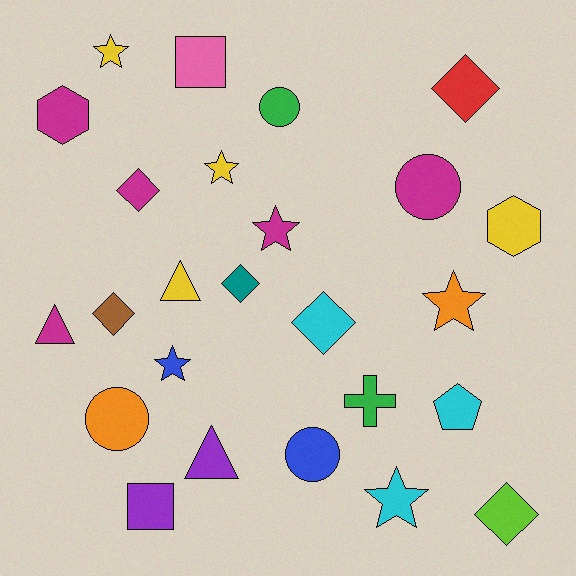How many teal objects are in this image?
There is 1 teal object.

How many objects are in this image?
There are 25 objects.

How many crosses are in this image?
There is 1 cross.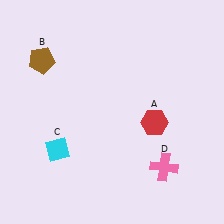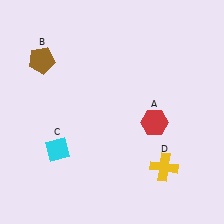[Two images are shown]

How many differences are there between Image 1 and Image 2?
There is 1 difference between the two images.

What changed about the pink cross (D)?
In Image 1, D is pink. In Image 2, it changed to yellow.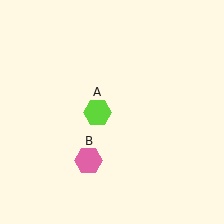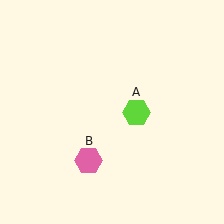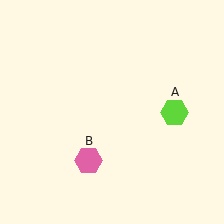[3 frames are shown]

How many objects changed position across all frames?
1 object changed position: lime hexagon (object A).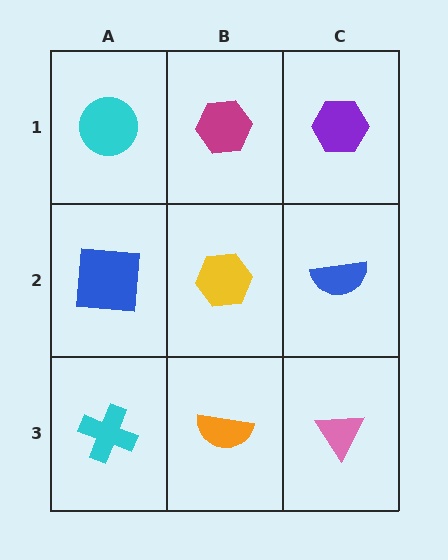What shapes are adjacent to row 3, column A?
A blue square (row 2, column A), an orange semicircle (row 3, column B).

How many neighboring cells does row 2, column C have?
3.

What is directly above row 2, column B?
A magenta hexagon.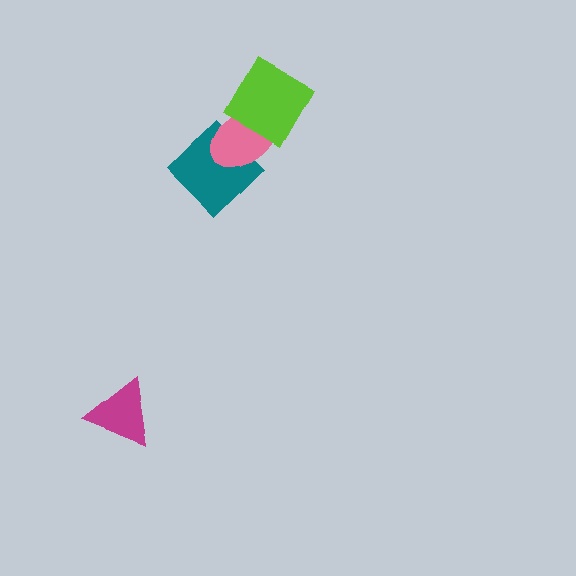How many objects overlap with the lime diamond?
1 object overlaps with the lime diamond.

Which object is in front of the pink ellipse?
The lime diamond is in front of the pink ellipse.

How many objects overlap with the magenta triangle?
0 objects overlap with the magenta triangle.